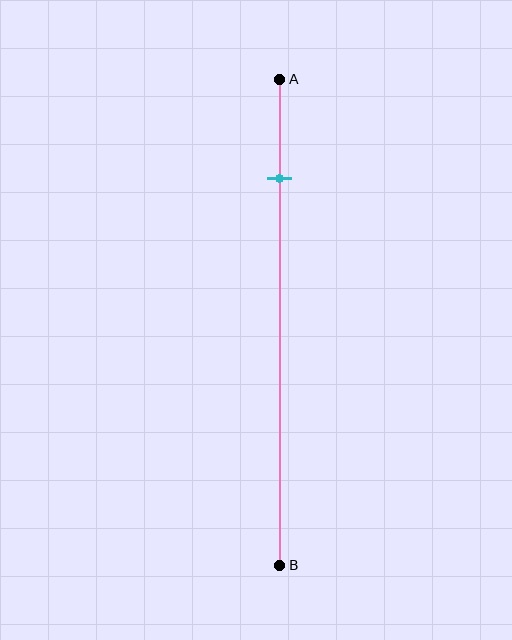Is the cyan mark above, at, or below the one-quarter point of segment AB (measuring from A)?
The cyan mark is above the one-quarter point of segment AB.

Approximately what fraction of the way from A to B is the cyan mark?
The cyan mark is approximately 20% of the way from A to B.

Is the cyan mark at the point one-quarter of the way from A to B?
No, the mark is at about 20% from A, not at the 25% one-quarter point.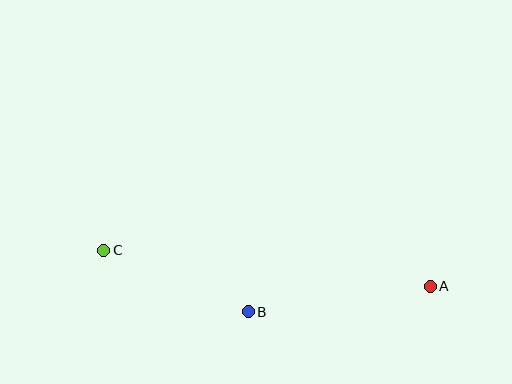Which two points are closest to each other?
Points B and C are closest to each other.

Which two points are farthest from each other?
Points A and C are farthest from each other.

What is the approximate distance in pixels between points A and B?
The distance between A and B is approximately 184 pixels.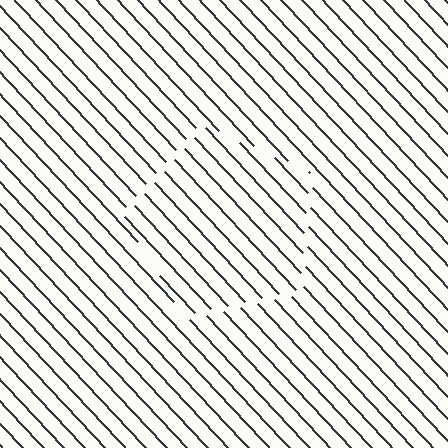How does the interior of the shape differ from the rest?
The interior of the shape contains the same grating, shifted by half a period — the contour is defined by the phase discontinuity where line-ends from the inner and outer gratings abut.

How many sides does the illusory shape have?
5 sides — the line-ends trace a pentagon.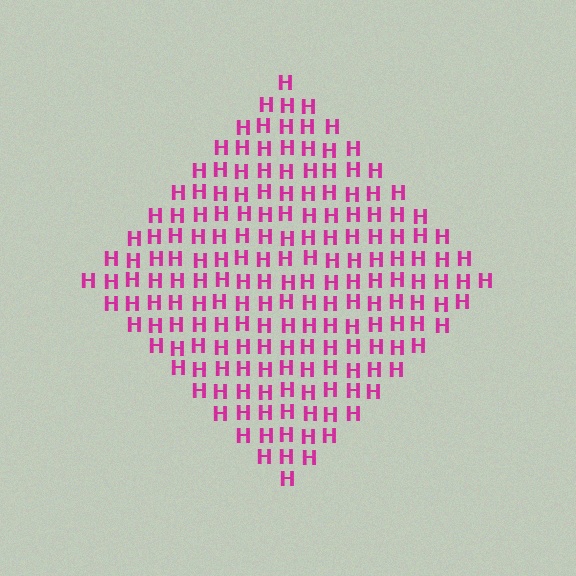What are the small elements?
The small elements are letter H's.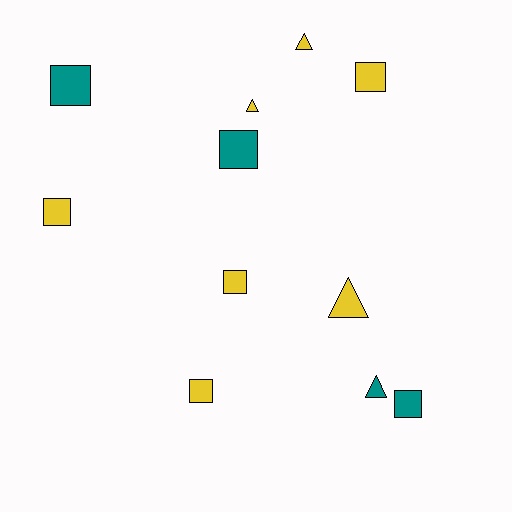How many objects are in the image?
There are 11 objects.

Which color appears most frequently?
Yellow, with 7 objects.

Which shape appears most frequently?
Square, with 7 objects.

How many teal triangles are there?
There is 1 teal triangle.